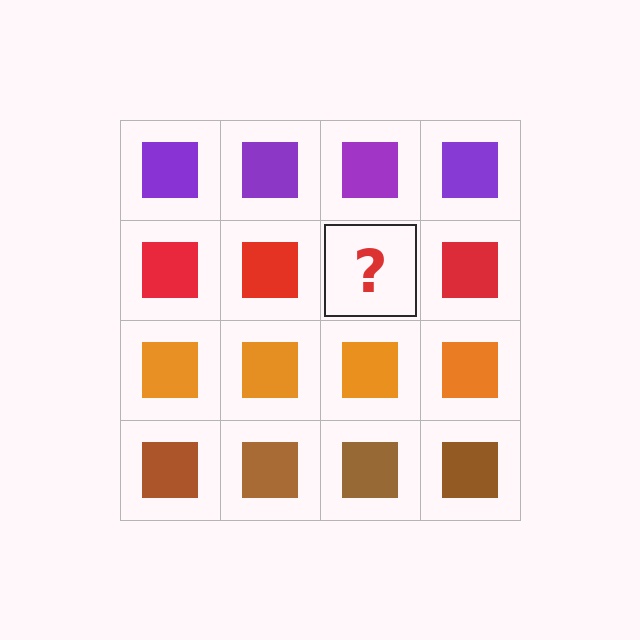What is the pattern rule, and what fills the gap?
The rule is that each row has a consistent color. The gap should be filled with a red square.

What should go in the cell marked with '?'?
The missing cell should contain a red square.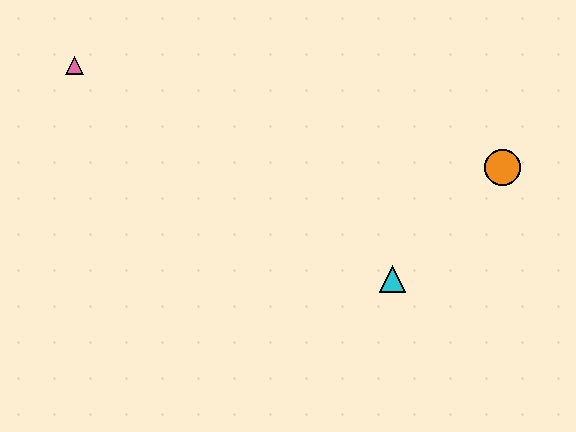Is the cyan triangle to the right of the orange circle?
No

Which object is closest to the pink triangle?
The cyan triangle is closest to the pink triangle.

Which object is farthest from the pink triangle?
The orange circle is farthest from the pink triangle.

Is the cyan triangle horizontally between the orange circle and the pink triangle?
Yes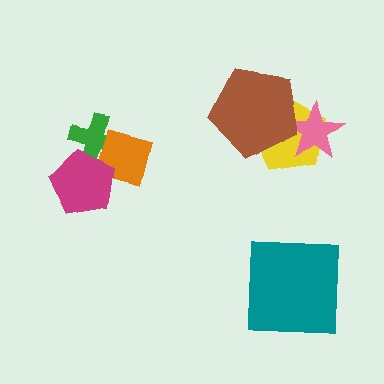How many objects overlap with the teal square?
0 objects overlap with the teal square.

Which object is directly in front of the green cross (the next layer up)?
The orange square is directly in front of the green cross.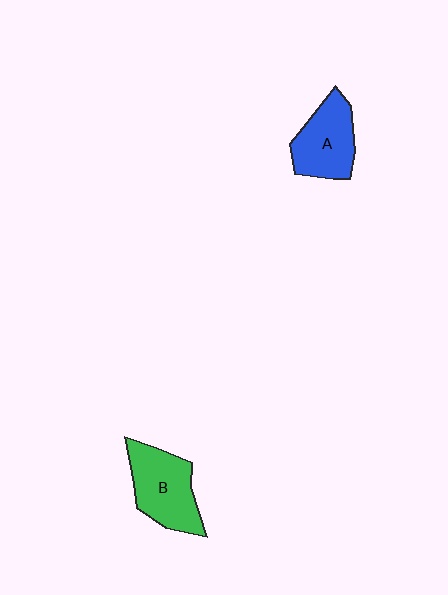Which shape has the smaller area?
Shape A (blue).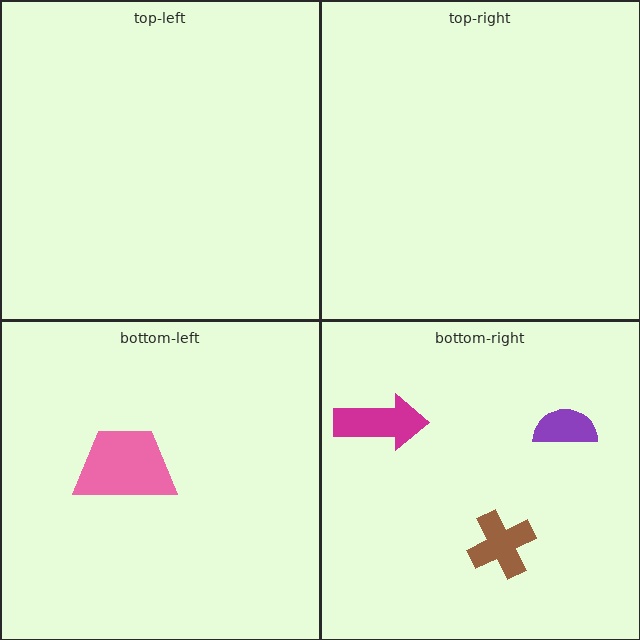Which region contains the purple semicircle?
The bottom-right region.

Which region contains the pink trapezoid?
The bottom-left region.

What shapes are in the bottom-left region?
The pink trapezoid.